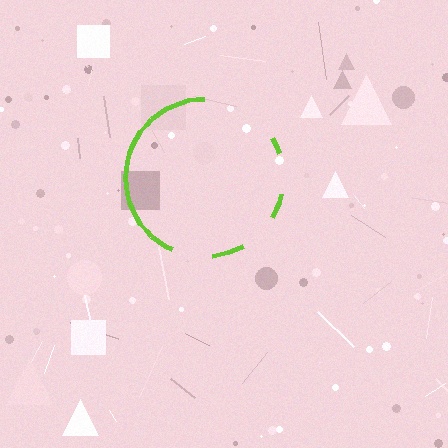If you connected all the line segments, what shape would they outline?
They would outline a circle.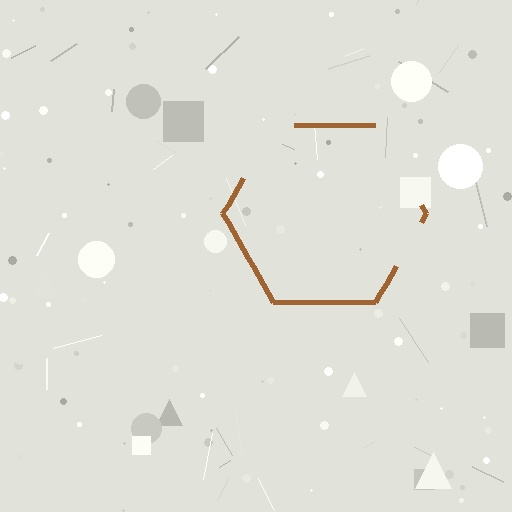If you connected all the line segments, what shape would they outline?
They would outline a hexagon.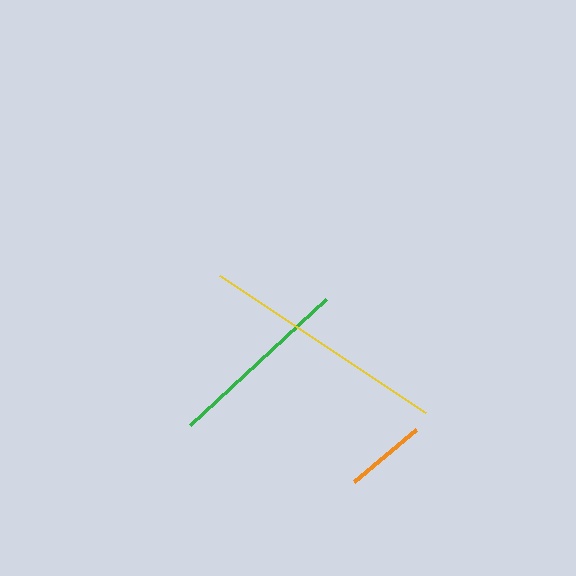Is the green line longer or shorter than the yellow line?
The yellow line is longer than the green line.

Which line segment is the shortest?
The orange line is the shortest at approximately 81 pixels.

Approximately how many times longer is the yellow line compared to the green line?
The yellow line is approximately 1.3 times the length of the green line.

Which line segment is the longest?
The yellow line is the longest at approximately 247 pixels.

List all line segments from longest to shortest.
From longest to shortest: yellow, green, orange.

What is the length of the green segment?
The green segment is approximately 185 pixels long.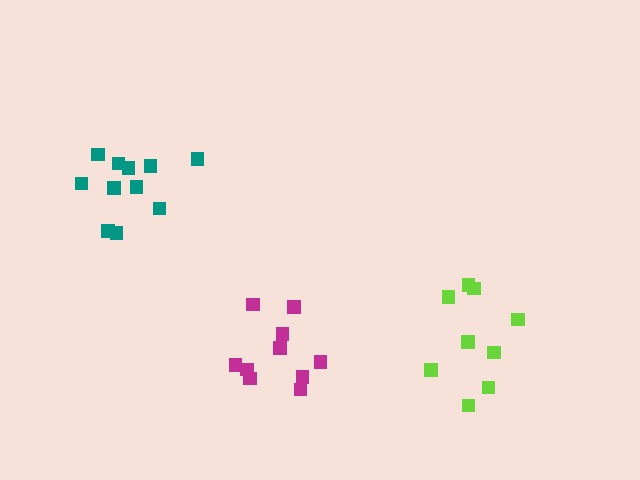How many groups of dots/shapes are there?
There are 3 groups.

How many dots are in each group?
Group 1: 10 dots, Group 2: 9 dots, Group 3: 11 dots (30 total).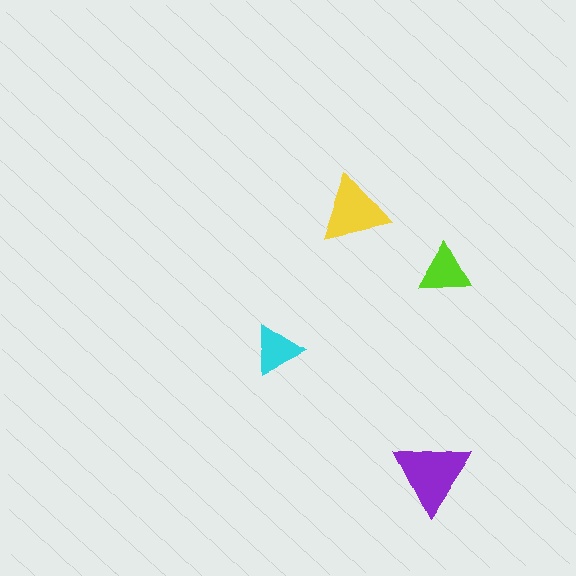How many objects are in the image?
There are 4 objects in the image.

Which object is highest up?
The yellow triangle is topmost.